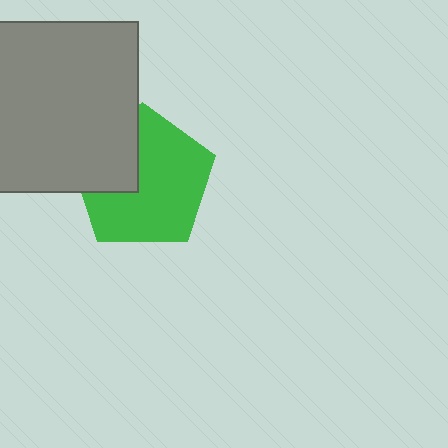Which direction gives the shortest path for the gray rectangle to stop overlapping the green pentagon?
Moving left gives the shortest separation.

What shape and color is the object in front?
The object in front is a gray rectangle.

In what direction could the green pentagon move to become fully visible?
The green pentagon could move right. That would shift it out from behind the gray rectangle entirely.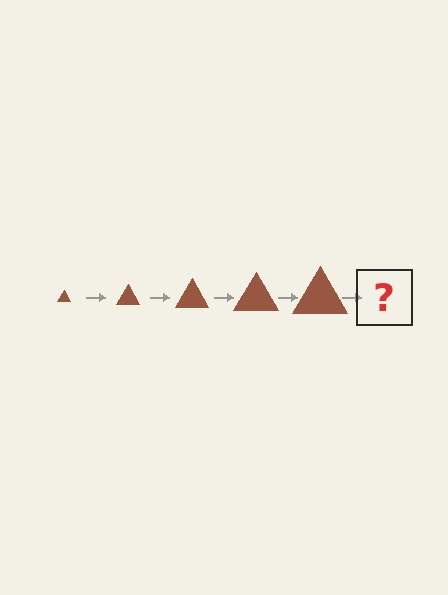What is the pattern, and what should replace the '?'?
The pattern is that the triangle gets progressively larger each step. The '?' should be a brown triangle, larger than the previous one.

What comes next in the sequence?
The next element should be a brown triangle, larger than the previous one.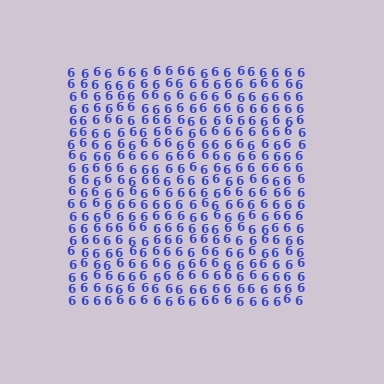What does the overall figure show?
The overall figure shows a square.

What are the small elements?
The small elements are digit 6's.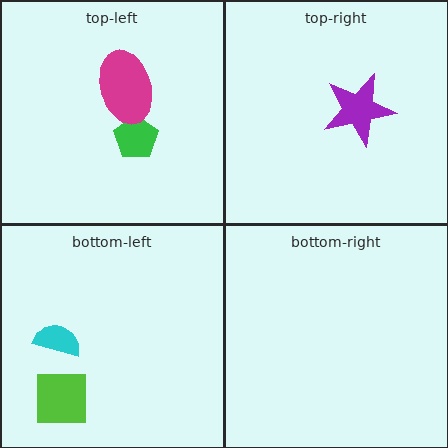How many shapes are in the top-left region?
2.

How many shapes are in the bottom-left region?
2.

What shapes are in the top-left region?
The green pentagon, the magenta ellipse.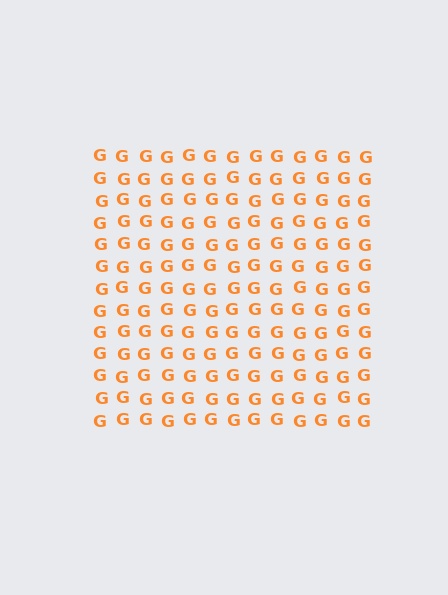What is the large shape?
The large shape is a square.